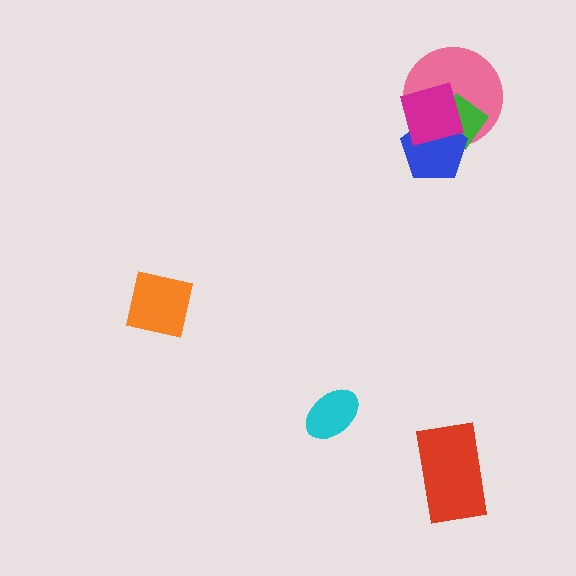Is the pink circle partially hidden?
Yes, it is partially covered by another shape.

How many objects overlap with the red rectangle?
0 objects overlap with the red rectangle.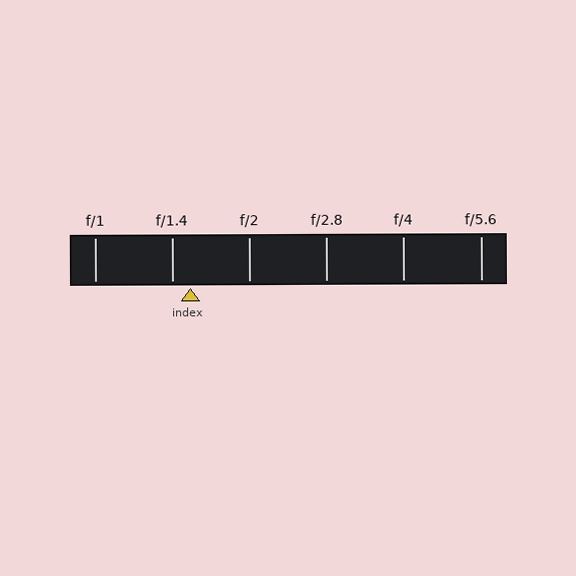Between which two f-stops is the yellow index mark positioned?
The index mark is between f/1.4 and f/2.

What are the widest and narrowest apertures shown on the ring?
The widest aperture shown is f/1 and the narrowest is f/5.6.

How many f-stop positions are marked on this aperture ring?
There are 6 f-stop positions marked.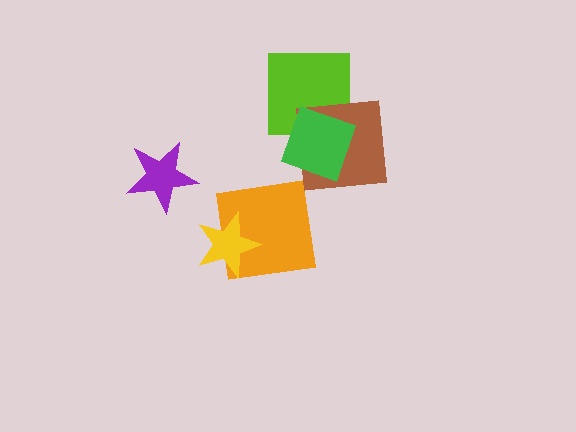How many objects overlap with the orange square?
1 object overlaps with the orange square.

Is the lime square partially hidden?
Yes, it is partially covered by another shape.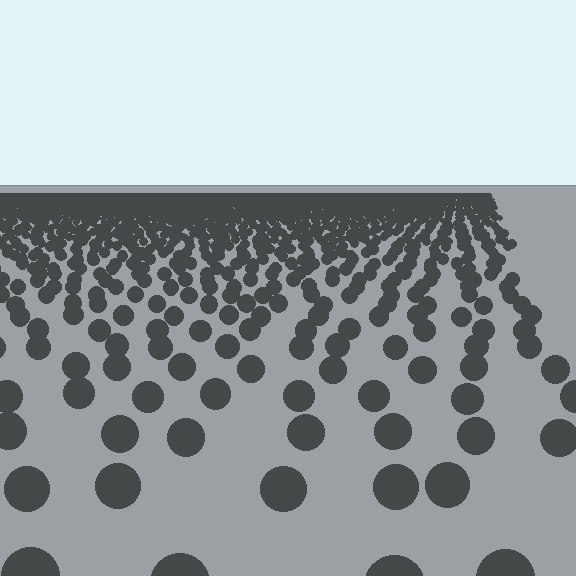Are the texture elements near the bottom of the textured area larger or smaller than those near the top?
Larger. Near the bottom, elements are closer to the viewer and appear at a bigger on-screen size.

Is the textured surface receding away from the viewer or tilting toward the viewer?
The surface is receding away from the viewer. Texture elements get smaller and denser toward the top.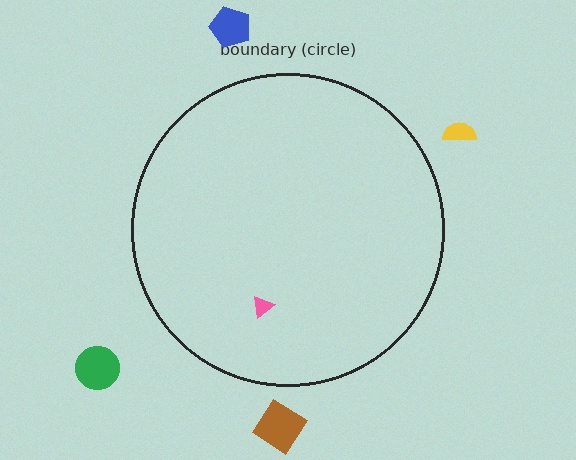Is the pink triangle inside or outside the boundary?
Inside.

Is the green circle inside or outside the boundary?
Outside.